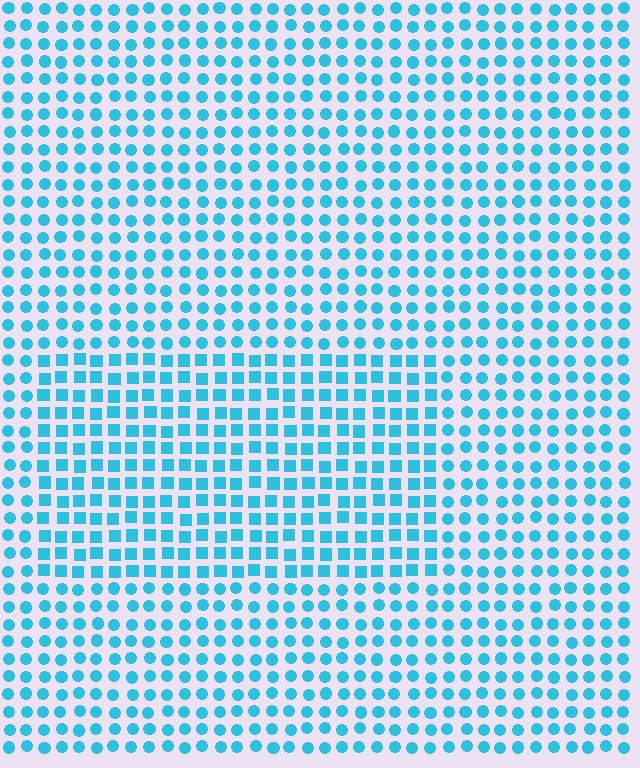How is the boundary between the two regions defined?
The boundary is defined by a change in element shape: squares inside vs. circles outside. All elements share the same color and spacing.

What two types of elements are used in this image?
The image uses squares inside the rectangle region and circles outside it.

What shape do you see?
I see a rectangle.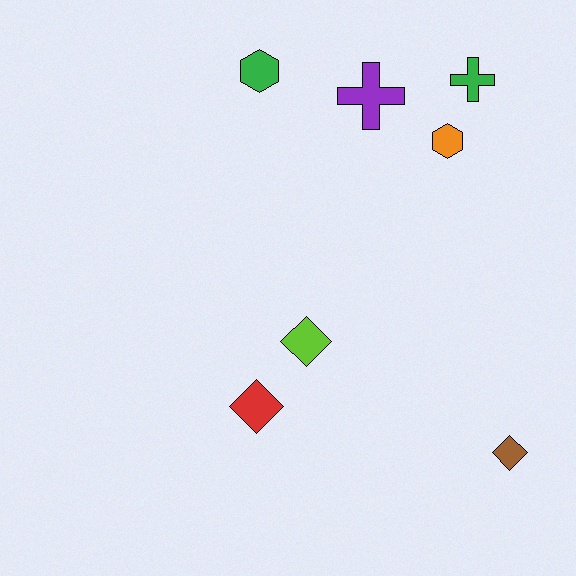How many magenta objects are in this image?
There are no magenta objects.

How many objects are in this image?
There are 7 objects.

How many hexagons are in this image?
There are 2 hexagons.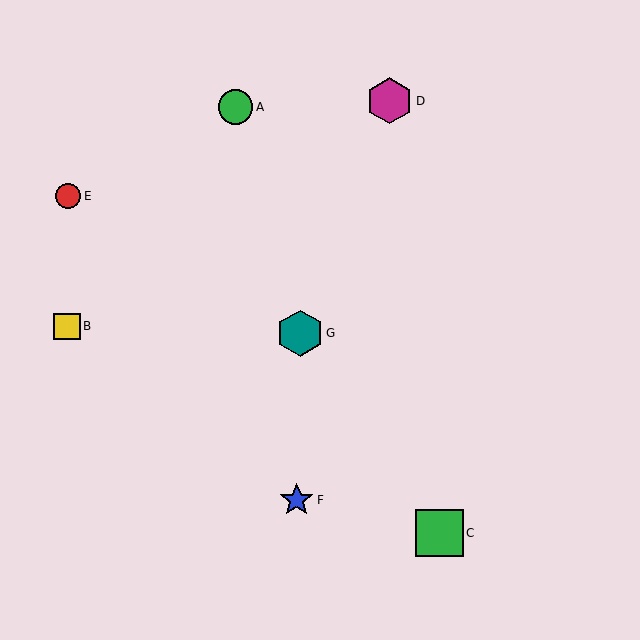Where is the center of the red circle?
The center of the red circle is at (68, 196).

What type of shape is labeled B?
Shape B is a yellow square.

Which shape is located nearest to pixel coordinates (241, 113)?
The green circle (labeled A) at (235, 107) is nearest to that location.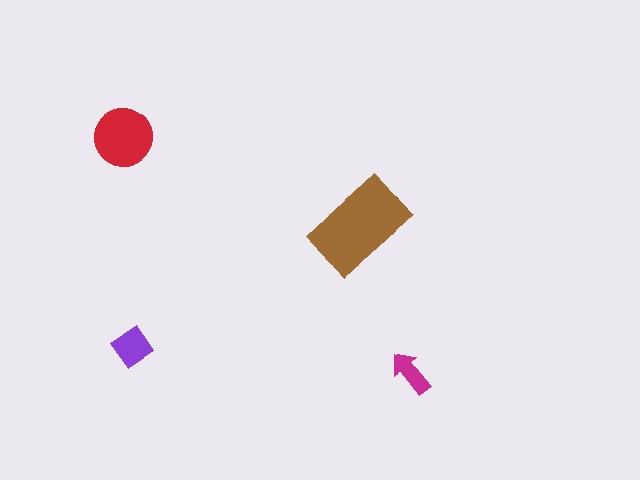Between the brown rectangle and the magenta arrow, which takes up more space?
The brown rectangle.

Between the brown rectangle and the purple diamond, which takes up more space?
The brown rectangle.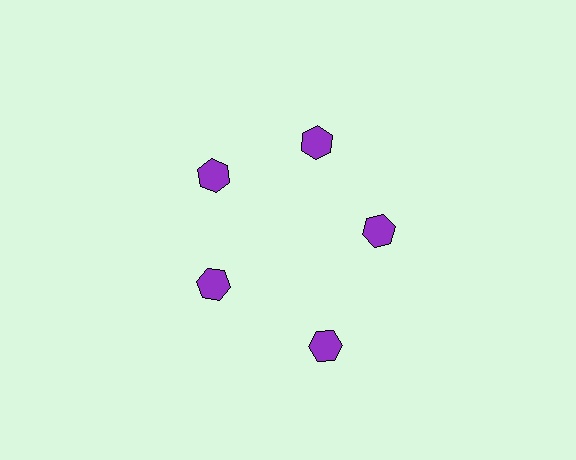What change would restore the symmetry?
The symmetry would be restored by moving it inward, back onto the ring so that all 5 hexagons sit at equal angles and equal distance from the center.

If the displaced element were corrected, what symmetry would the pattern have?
It would have 5-fold rotational symmetry — the pattern would map onto itself every 72 degrees.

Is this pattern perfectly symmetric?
No. The 5 purple hexagons are arranged in a ring, but one element near the 5 o'clock position is pushed outward from the center, breaking the 5-fold rotational symmetry.